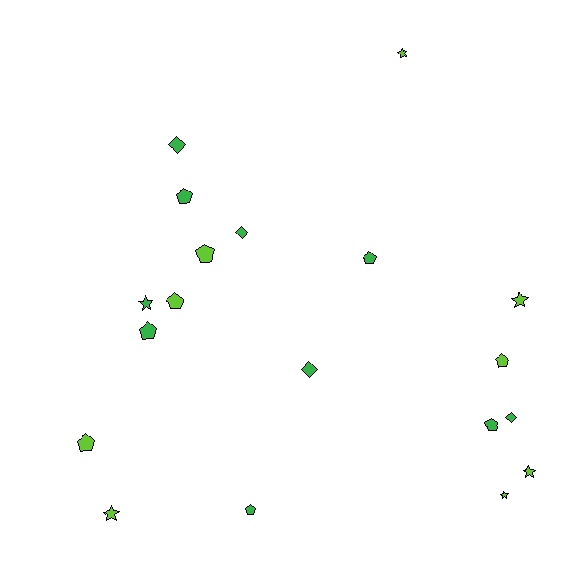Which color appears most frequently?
Green, with 10 objects.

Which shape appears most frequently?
Pentagon, with 9 objects.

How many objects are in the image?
There are 19 objects.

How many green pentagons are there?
There are 5 green pentagons.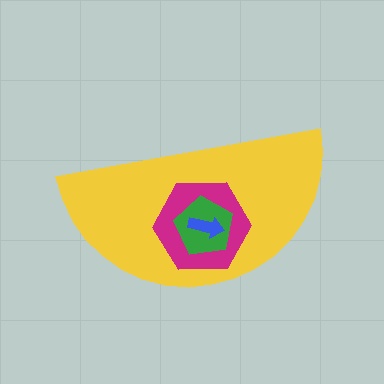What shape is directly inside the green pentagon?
The blue arrow.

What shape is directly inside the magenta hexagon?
The green pentagon.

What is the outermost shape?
The yellow semicircle.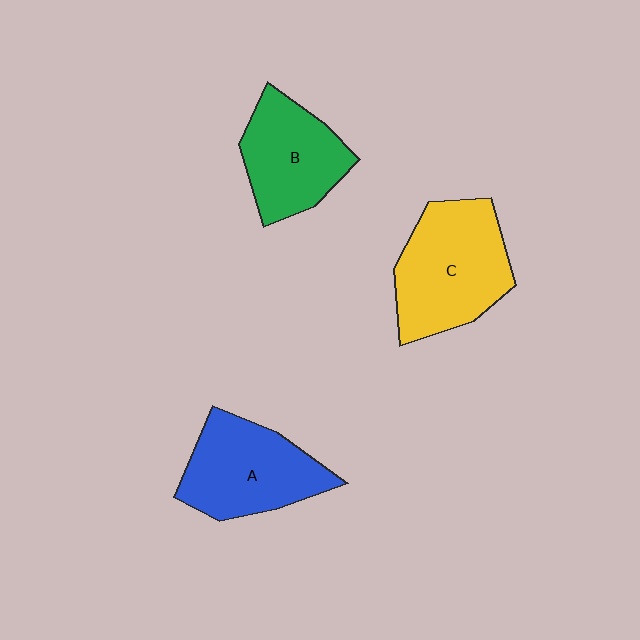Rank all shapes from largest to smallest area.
From largest to smallest: C (yellow), A (blue), B (green).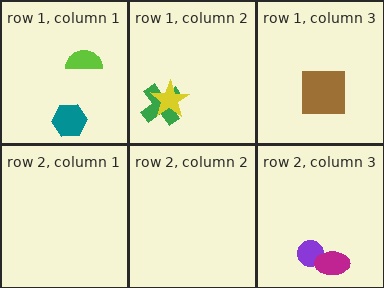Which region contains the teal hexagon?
The row 1, column 1 region.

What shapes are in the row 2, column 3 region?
The purple circle, the magenta ellipse.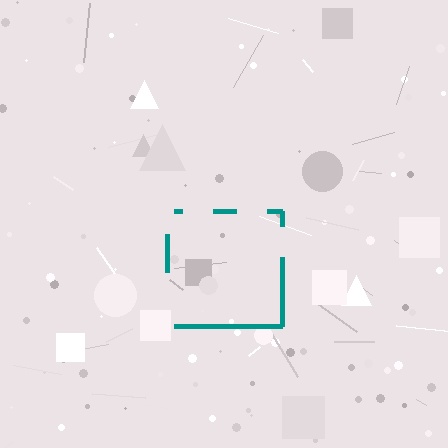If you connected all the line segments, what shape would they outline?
They would outline a square.